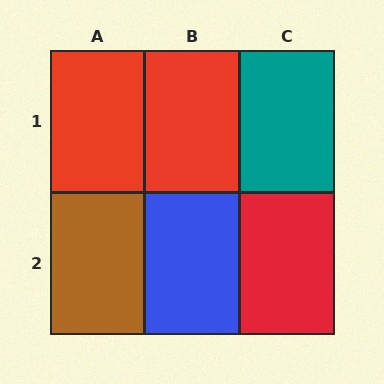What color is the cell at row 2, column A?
Brown.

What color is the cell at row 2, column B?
Blue.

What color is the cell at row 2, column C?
Red.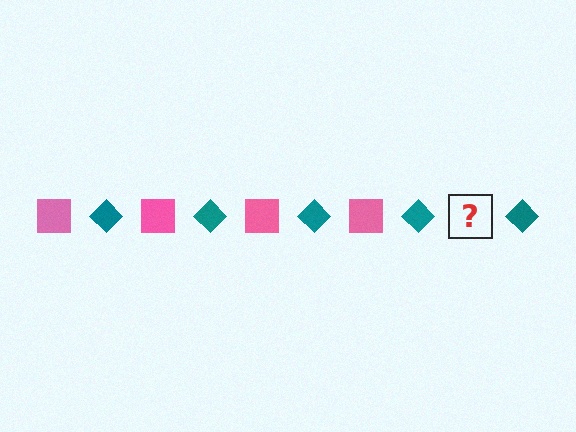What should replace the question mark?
The question mark should be replaced with a pink square.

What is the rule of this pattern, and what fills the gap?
The rule is that the pattern alternates between pink square and teal diamond. The gap should be filled with a pink square.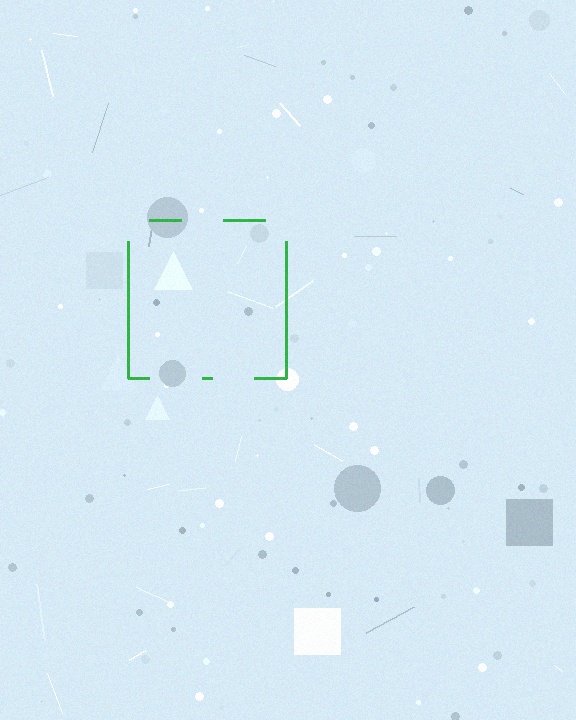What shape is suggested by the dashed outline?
The dashed outline suggests a square.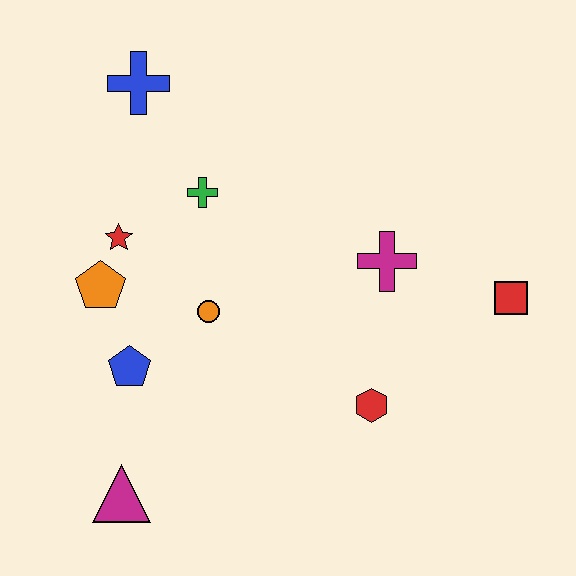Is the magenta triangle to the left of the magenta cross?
Yes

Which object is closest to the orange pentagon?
The red star is closest to the orange pentagon.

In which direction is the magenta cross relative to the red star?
The magenta cross is to the right of the red star.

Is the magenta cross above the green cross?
No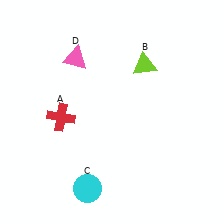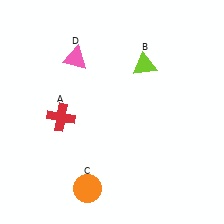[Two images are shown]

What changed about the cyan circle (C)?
In Image 1, C is cyan. In Image 2, it changed to orange.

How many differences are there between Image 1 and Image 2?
There is 1 difference between the two images.